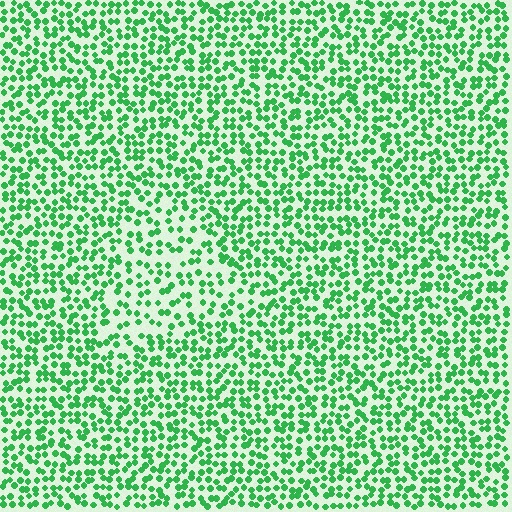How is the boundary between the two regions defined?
The boundary is defined by a change in element density (approximately 1.6x ratio). All elements are the same color, size, and shape.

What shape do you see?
I see a triangle.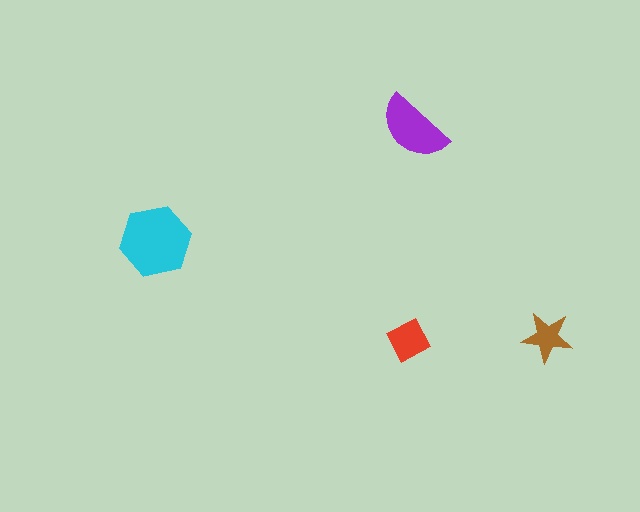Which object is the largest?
The cyan hexagon.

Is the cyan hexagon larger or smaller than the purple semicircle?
Larger.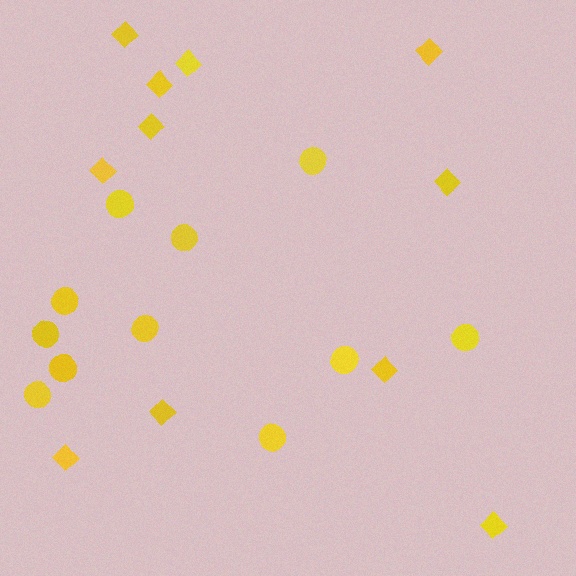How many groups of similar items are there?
There are 2 groups: one group of circles (11) and one group of diamonds (11).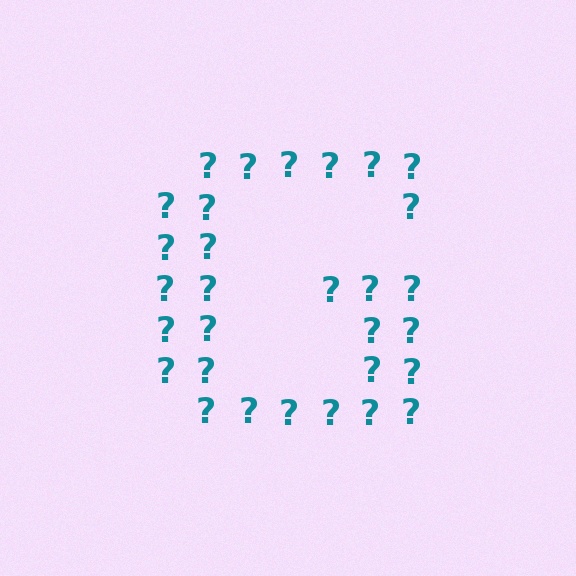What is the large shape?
The large shape is the letter G.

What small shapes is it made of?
It is made of small question marks.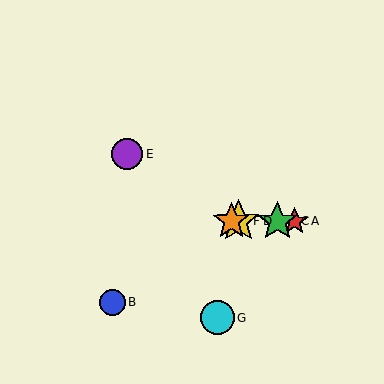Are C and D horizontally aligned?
Yes, both are at y≈221.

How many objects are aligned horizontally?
4 objects (A, C, D, F) are aligned horizontally.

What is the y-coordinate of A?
Object A is at y≈221.